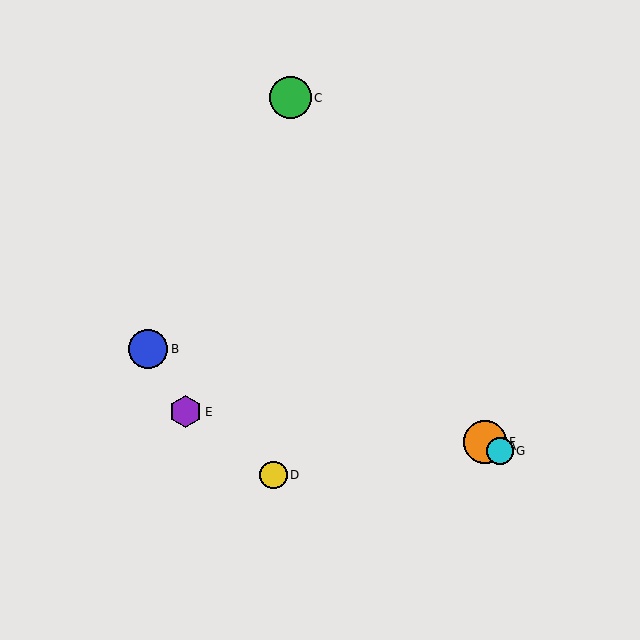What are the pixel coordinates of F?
Object F is at (485, 442).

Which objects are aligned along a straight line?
Objects A, F, G are aligned along a straight line.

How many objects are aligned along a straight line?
3 objects (A, F, G) are aligned along a straight line.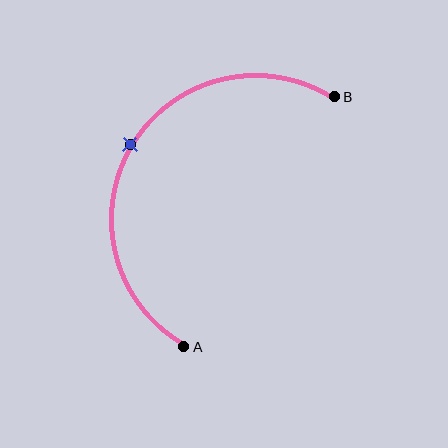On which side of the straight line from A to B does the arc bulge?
The arc bulges to the left of the straight line connecting A and B.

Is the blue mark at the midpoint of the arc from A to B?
Yes. The blue mark lies on the arc at equal arc-length from both A and B — it is the arc midpoint.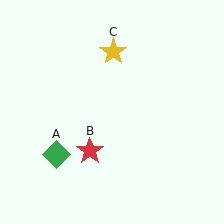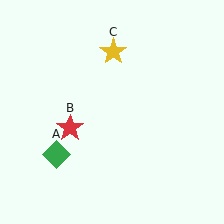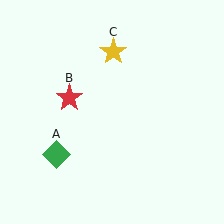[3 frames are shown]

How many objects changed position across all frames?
1 object changed position: red star (object B).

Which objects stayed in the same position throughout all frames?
Green diamond (object A) and yellow star (object C) remained stationary.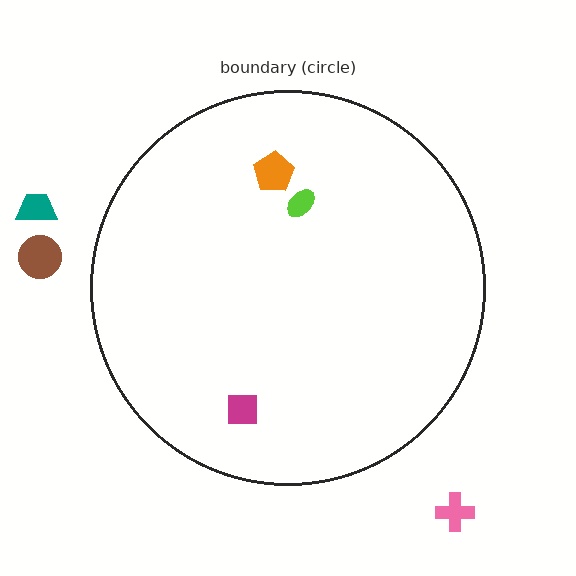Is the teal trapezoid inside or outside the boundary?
Outside.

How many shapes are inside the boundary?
3 inside, 3 outside.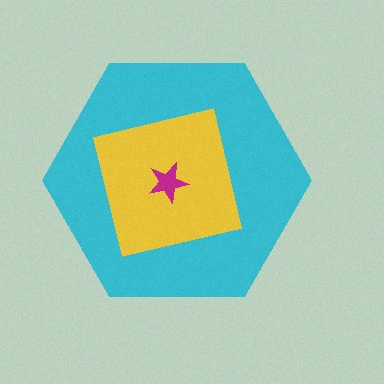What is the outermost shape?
The cyan hexagon.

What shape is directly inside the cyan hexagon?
The yellow square.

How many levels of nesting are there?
3.